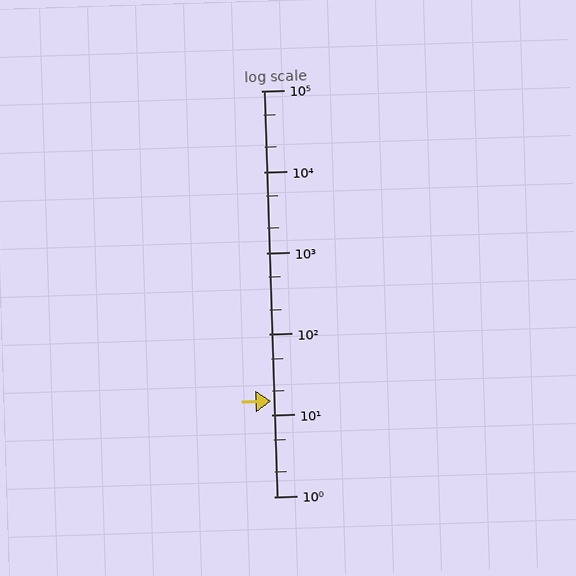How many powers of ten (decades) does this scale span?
The scale spans 5 decades, from 1 to 100000.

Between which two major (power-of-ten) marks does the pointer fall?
The pointer is between 10 and 100.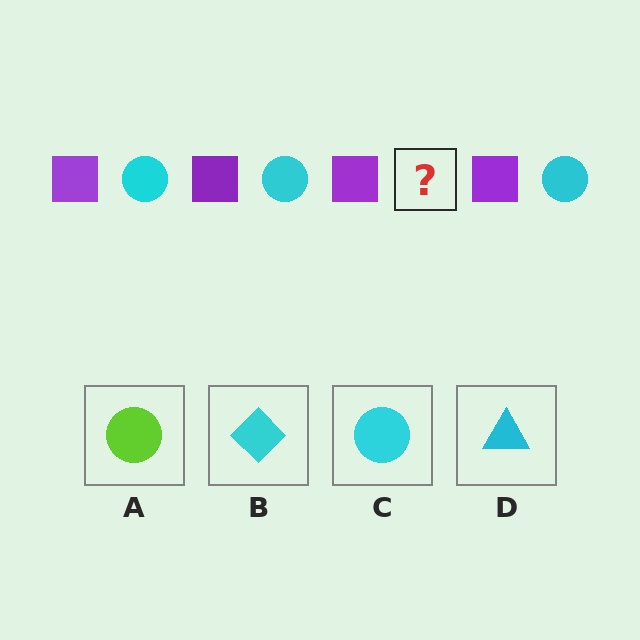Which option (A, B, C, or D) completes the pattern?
C.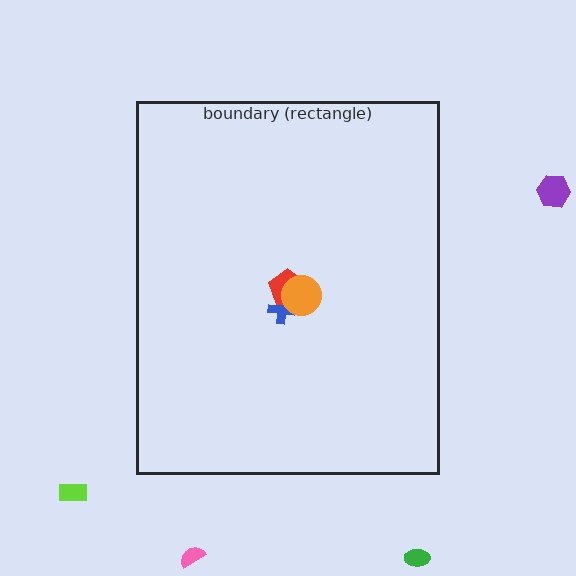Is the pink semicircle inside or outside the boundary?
Outside.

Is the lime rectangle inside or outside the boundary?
Outside.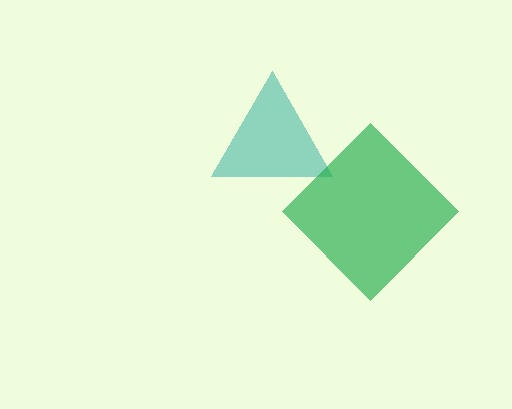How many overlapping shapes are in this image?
There are 2 overlapping shapes in the image.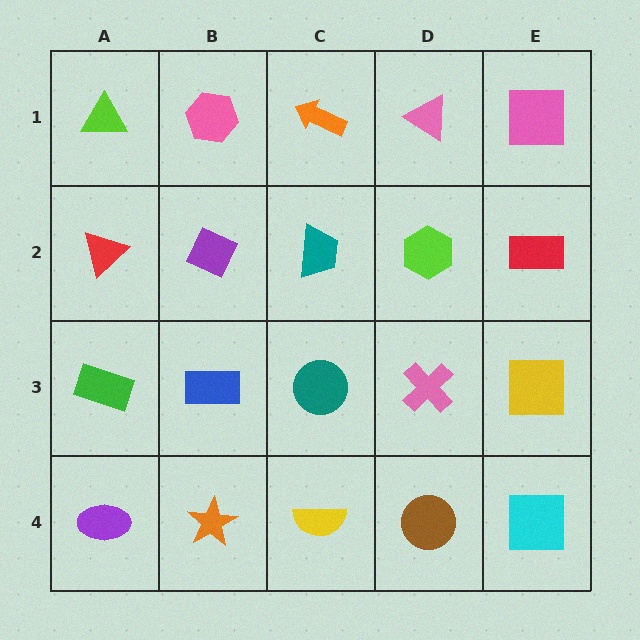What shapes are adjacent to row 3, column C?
A teal trapezoid (row 2, column C), a yellow semicircle (row 4, column C), a blue rectangle (row 3, column B), a pink cross (row 3, column D).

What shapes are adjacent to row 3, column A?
A red triangle (row 2, column A), a purple ellipse (row 4, column A), a blue rectangle (row 3, column B).